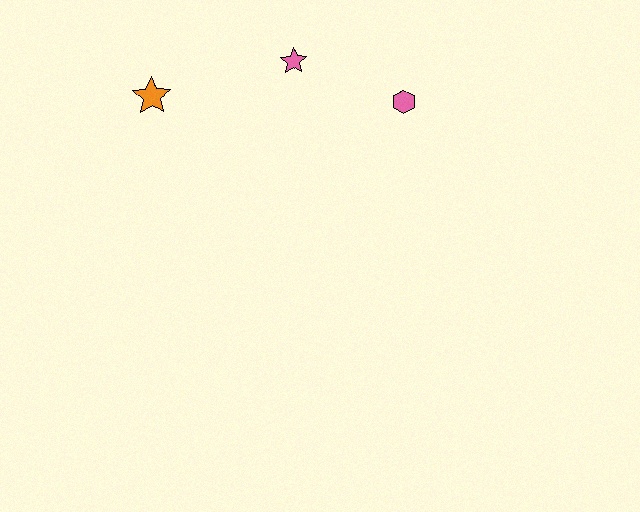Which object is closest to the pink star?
The pink hexagon is closest to the pink star.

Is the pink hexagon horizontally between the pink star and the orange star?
No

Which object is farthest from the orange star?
The pink hexagon is farthest from the orange star.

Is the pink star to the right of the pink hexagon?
No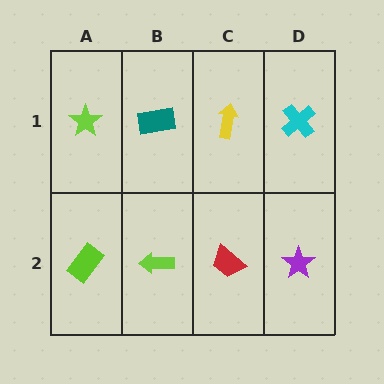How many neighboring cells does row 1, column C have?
3.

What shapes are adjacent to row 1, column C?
A red trapezoid (row 2, column C), a teal rectangle (row 1, column B), a cyan cross (row 1, column D).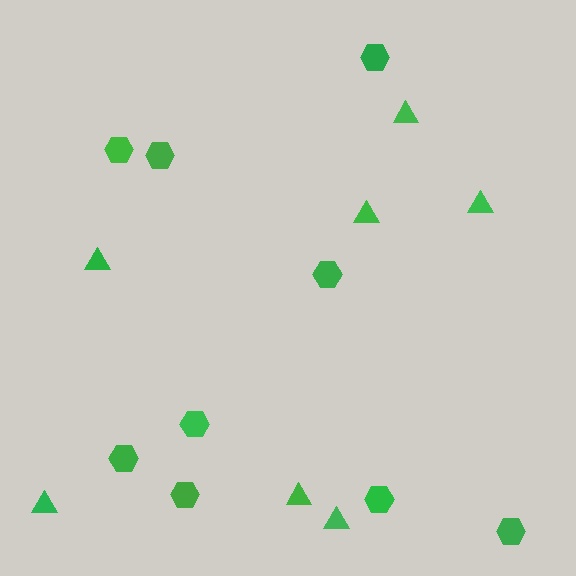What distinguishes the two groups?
There are 2 groups: one group of hexagons (9) and one group of triangles (7).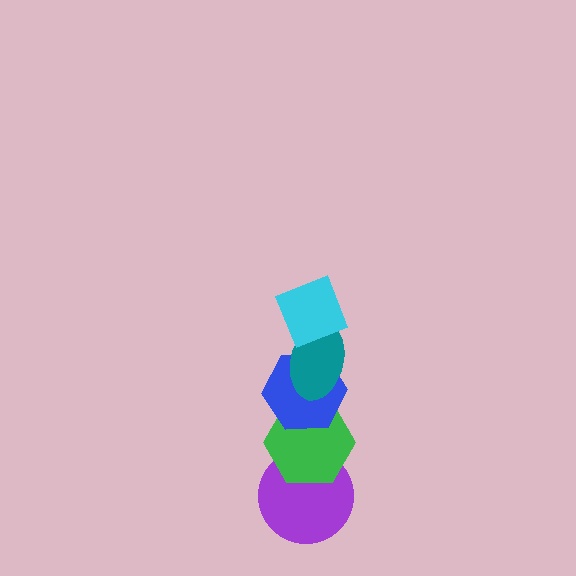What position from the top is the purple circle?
The purple circle is 5th from the top.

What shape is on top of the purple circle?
The green hexagon is on top of the purple circle.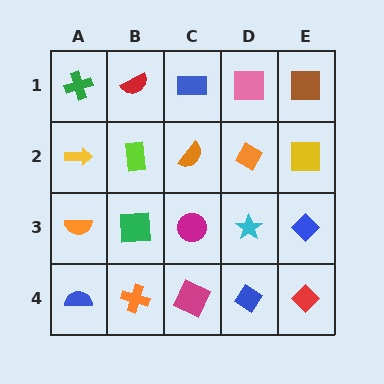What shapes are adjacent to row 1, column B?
A lime rectangle (row 2, column B), a green cross (row 1, column A), a blue rectangle (row 1, column C).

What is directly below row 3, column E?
A red diamond.